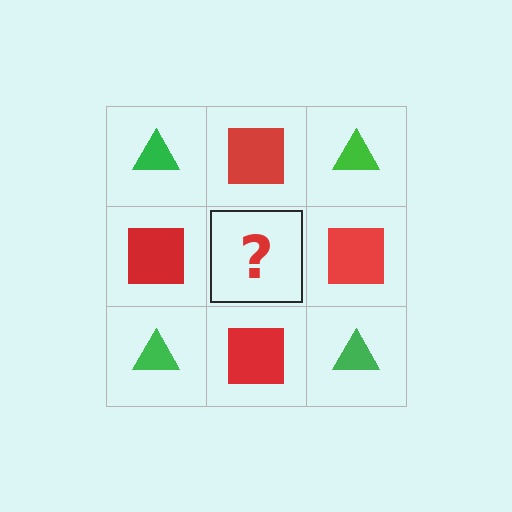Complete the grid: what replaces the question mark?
The question mark should be replaced with a green triangle.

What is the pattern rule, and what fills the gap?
The rule is that it alternates green triangle and red square in a checkerboard pattern. The gap should be filled with a green triangle.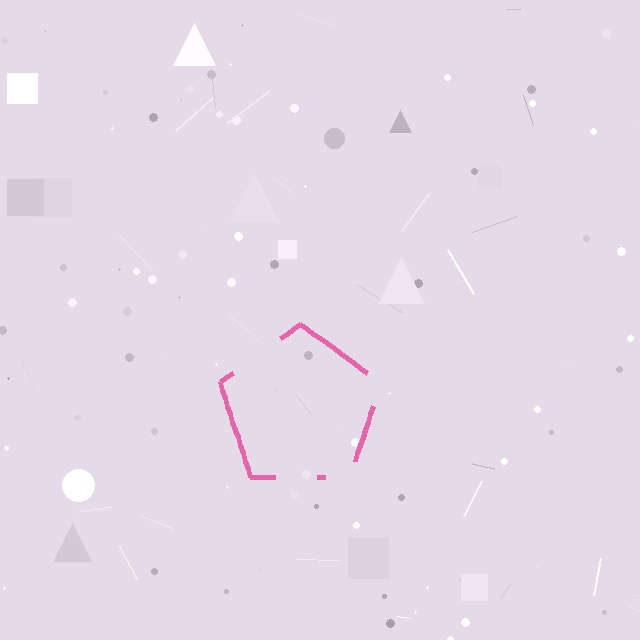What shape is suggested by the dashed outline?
The dashed outline suggests a pentagon.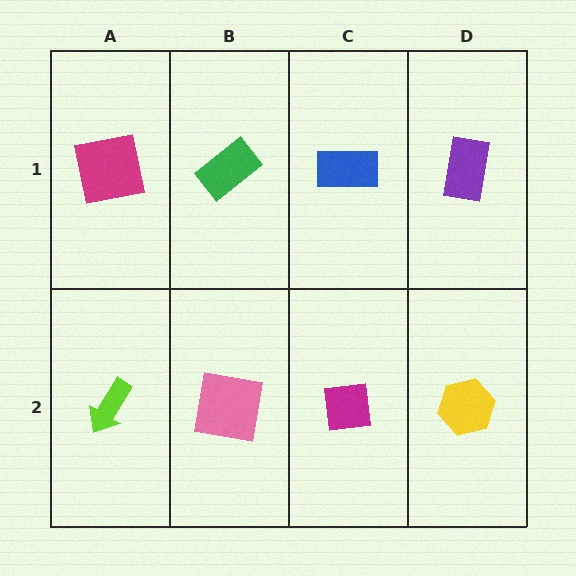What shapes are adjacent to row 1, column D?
A yellow hexagon (row 2, column D), a blue rectangle (row 1, column C).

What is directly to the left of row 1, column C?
A green rectangle.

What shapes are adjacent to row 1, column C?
A magenta square (row 2, column C), a green rectangle (row 1, column B), a purple rectangle (row 1, column D).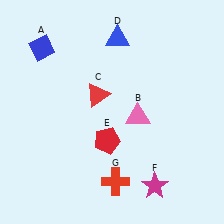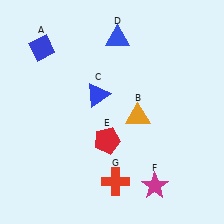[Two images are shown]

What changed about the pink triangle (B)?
In Image 1, B is pink. In Image 2, it changed to orange.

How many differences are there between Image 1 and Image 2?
There are 2 differences between the two images.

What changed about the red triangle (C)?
In Image 1, C is red. In Image 2, it changed to blue.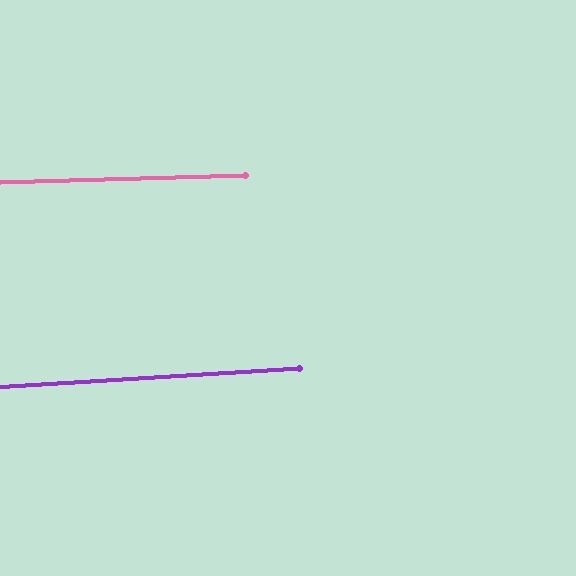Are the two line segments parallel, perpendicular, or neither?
Parallel — their directions differ by only 1.9°.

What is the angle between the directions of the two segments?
Approximately 2 degrees.